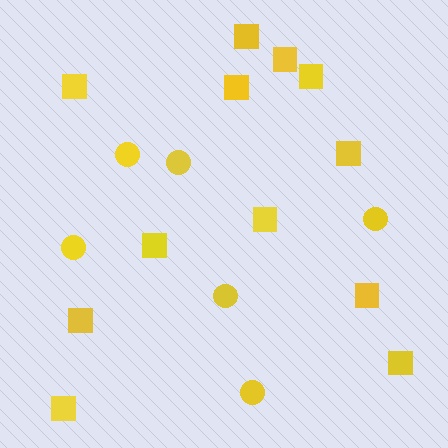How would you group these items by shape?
There are 2 groups: one group of squares (12) and one group of circles (6).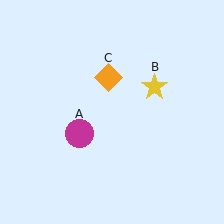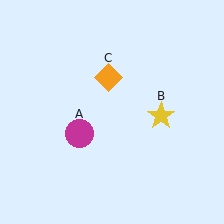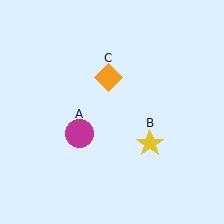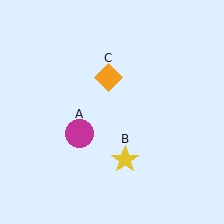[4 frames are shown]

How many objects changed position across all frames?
1 object changed position: yellow star (object B).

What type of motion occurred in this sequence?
The yellow star (object B) rotated clockwise around the center of the scene.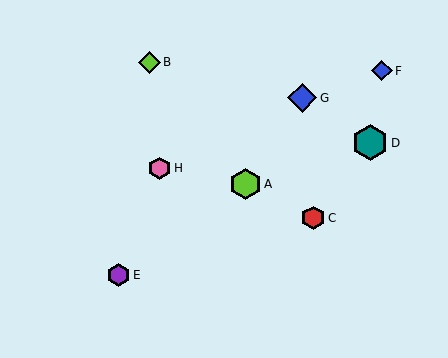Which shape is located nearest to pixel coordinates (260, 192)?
The lime hexagon (labeled A) at (245, 184) is nearest to that location.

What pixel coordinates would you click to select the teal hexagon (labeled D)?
Click at (370, 143) to select the teal hexagon D.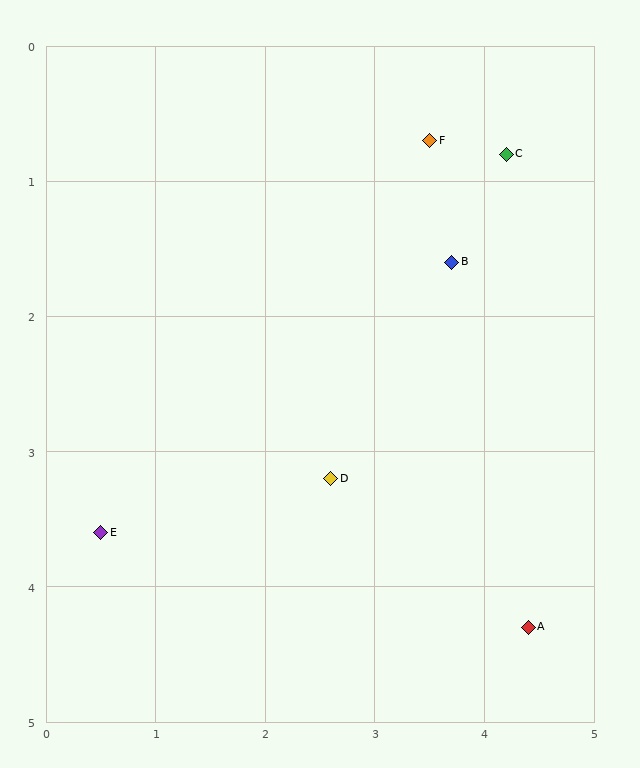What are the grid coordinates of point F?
Point F is at approximately (3.5, 0.7).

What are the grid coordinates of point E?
Point E is at approximately (0.5, 3.6).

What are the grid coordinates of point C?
Point C is at approximately (4.2, 0.8).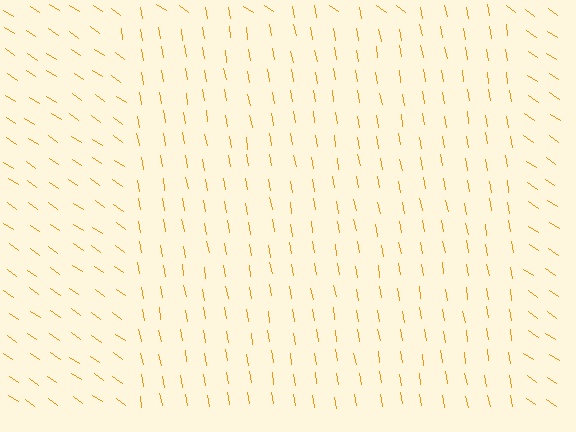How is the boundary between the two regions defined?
The boundary is defined purely by a change in line orientation (approximately 45 degrees difference). All lines are the same color and thickness.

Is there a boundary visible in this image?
Yes, there is a texture boundary formed by a change in line orientation.